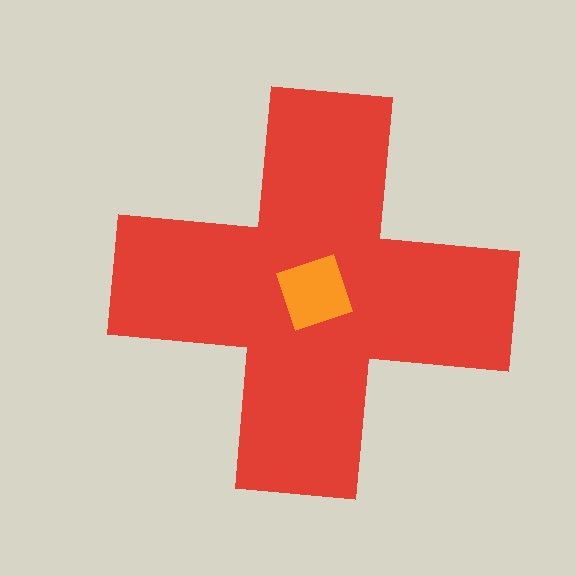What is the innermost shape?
The orange square.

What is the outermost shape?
The red cross.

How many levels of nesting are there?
2.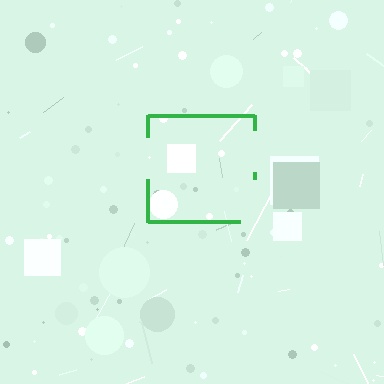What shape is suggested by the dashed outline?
The dashed outline suggests a square.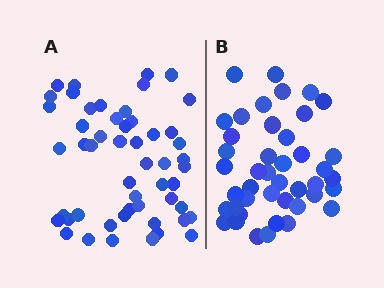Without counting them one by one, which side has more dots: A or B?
Region A (the left region) has more dots.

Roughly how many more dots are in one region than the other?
Region A has roughly 8 or so more dots than region B.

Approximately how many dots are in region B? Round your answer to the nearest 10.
About 40 dots. (The exact count is 43, which rounds to 40.)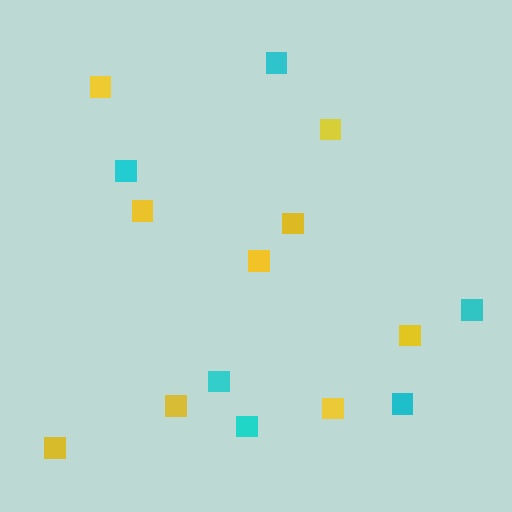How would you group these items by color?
There are 2 groups: one group of cyan squares (6) and one group of yellow squares (9).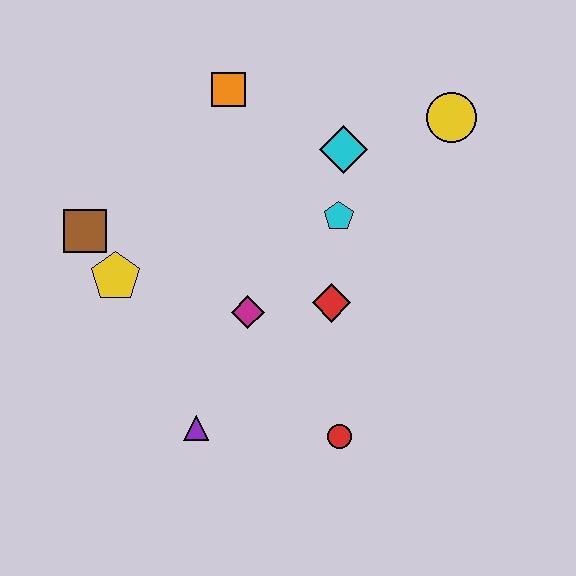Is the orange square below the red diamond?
No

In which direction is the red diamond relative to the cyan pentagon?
The red diamond is below the cyan pentagon.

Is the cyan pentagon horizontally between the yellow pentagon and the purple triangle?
No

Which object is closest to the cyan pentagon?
The cyan diamond is closest to the cyan pentagon.